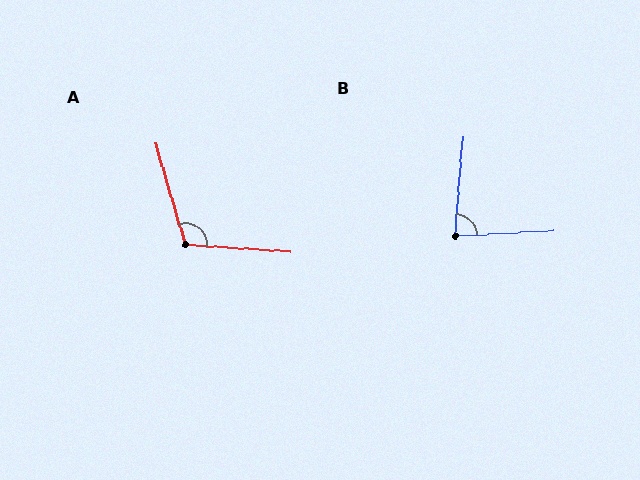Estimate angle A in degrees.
Approximately 111 degrees.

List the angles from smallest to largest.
B (82°), A (111°).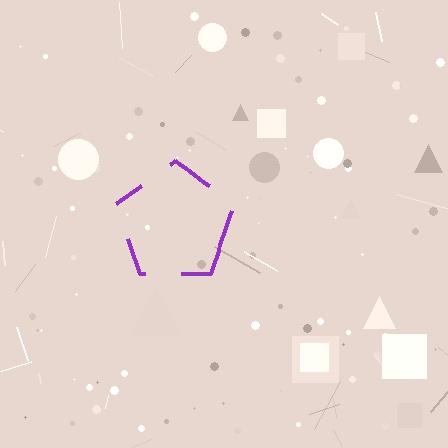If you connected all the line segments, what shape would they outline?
They would outline a pentagon.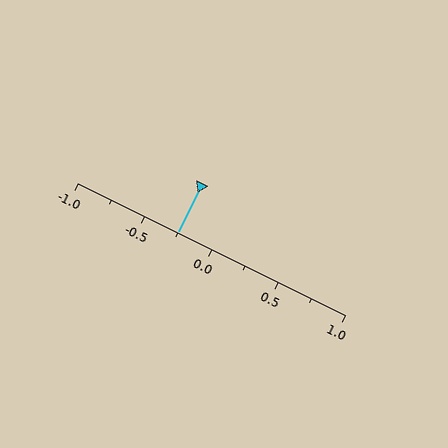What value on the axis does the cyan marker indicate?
The marker indicates approximately -0.25.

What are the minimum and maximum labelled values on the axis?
The axis runs from -1.0 to 1.0.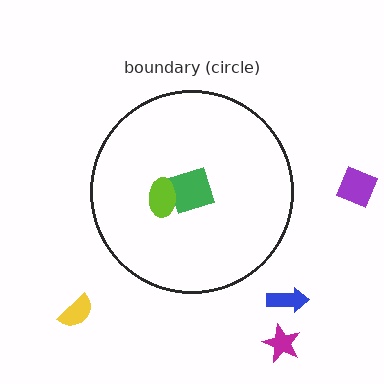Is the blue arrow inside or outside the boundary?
Outside.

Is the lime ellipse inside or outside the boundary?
Inside.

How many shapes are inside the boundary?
2 inside, 4 outside.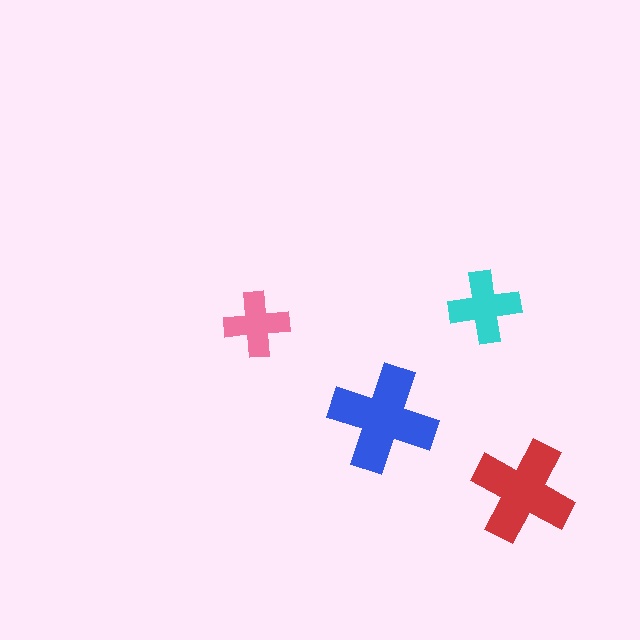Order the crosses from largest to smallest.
the blue one, the red one, the cyan one, the pink one.